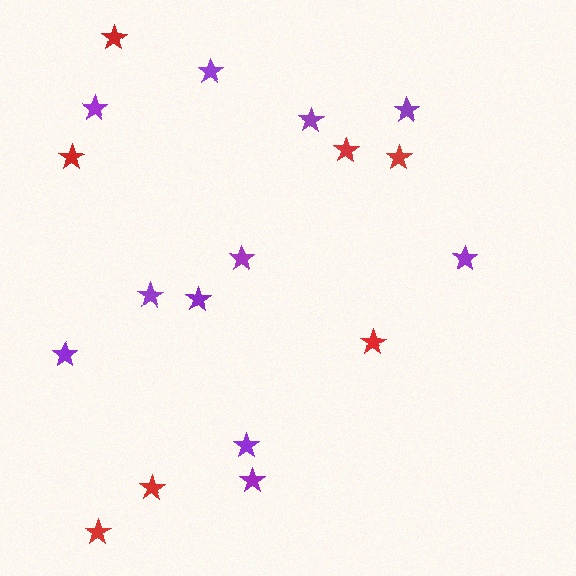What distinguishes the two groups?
There are 2 groups: one group of purple stars (11) and one group of red stars (7).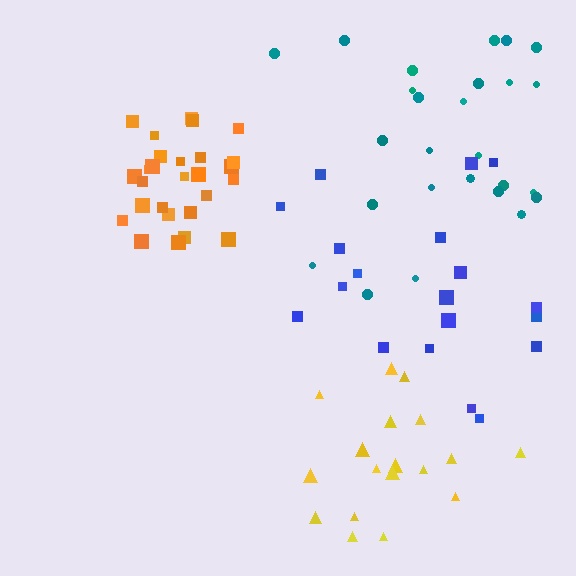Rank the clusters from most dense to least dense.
orange, teal, blue, yellow.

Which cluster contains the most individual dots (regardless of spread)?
Orange (27).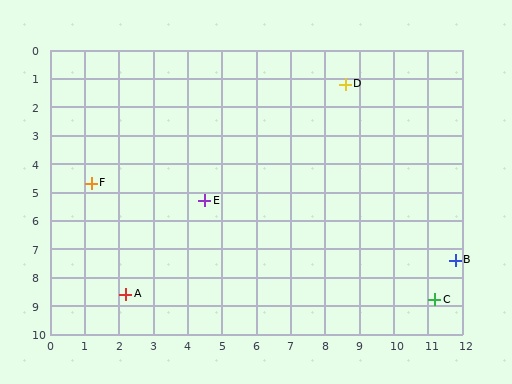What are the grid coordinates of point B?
Point B is at approximately (11.8, 7.4).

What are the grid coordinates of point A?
Point A is at approximately (2.2, 8.6).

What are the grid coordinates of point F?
Point F is at approximately (1.2, 4.7).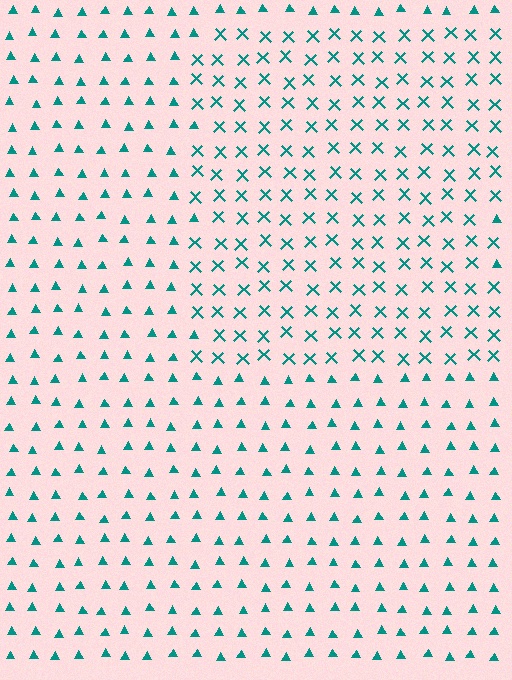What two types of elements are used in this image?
The image uses X marks inside the rectangle region and triangles outside it.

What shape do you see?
I see a rectangle.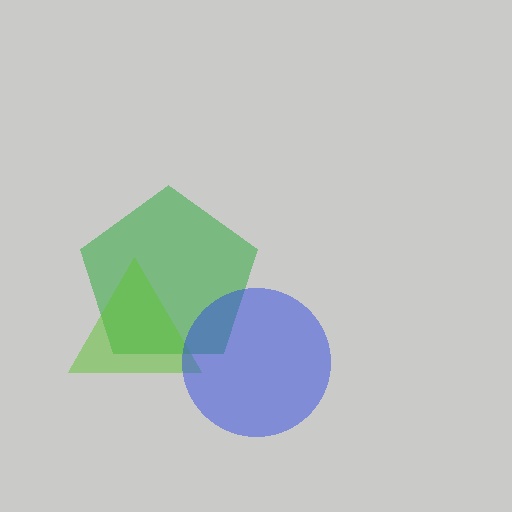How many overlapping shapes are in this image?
There are 3 overlapping shapes in the image.